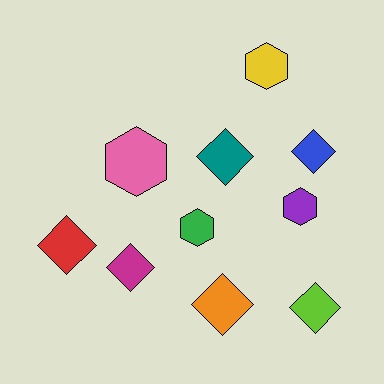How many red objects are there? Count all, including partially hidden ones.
There is 1 red object.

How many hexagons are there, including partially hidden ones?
There are 4 hexagons.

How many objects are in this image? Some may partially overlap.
There are 10 objects.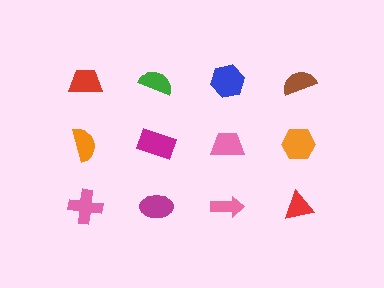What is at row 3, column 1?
A pink cross.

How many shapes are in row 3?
4 shapes.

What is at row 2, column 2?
A magenta rectangle.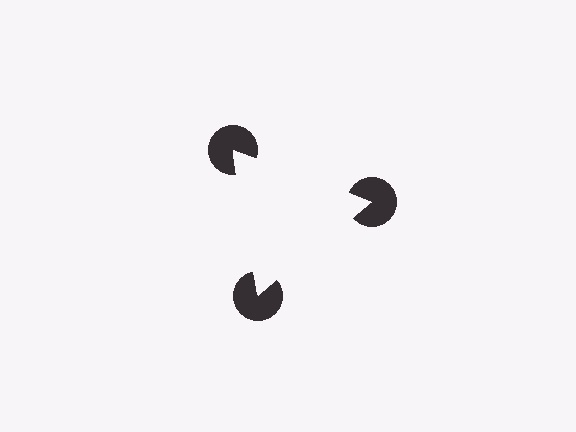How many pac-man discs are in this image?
There are 3 — one at each vertex of the illusory triangle.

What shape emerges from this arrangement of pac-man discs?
An illusory triangle — its edges are inferred from the aligned wedge cuts in the pac-man discs, not physically drawn.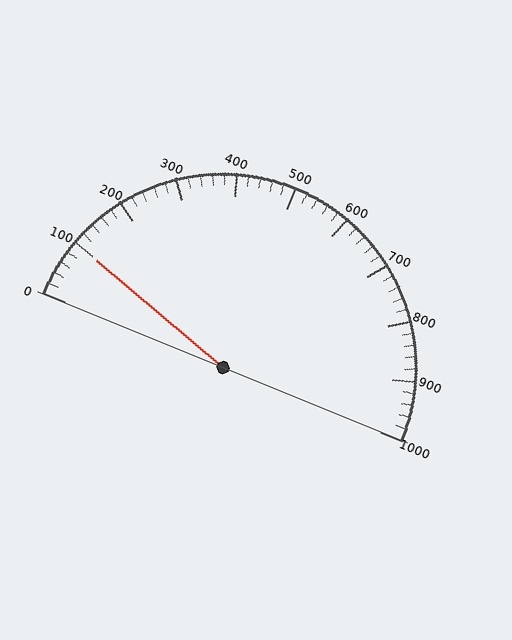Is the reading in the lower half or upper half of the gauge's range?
The reading is in the lower half of the range (0 to 1000).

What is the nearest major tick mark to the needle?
The nearest major tick mark is 100.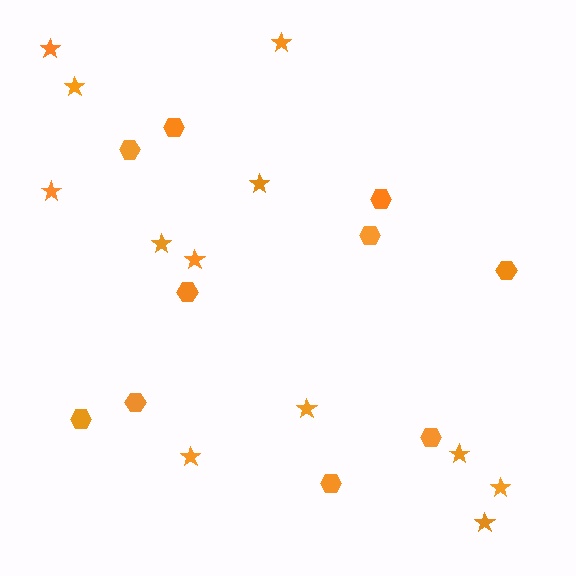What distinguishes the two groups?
There are 2 groups: one group of hexagons (10) and one group of stars (12).